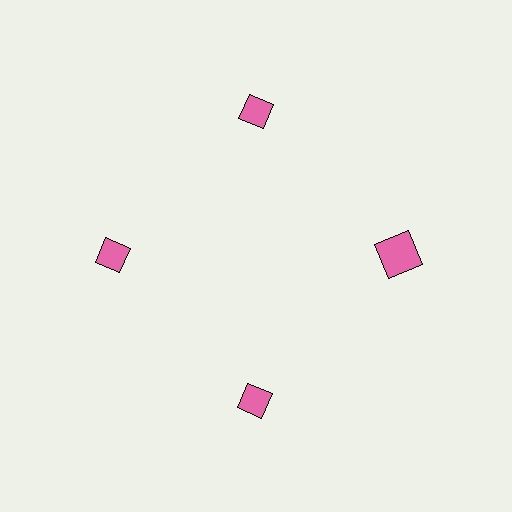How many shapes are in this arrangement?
There are 4 shapes arranged in a ring pattern.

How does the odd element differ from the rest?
It has a different shape: square instead of diamond.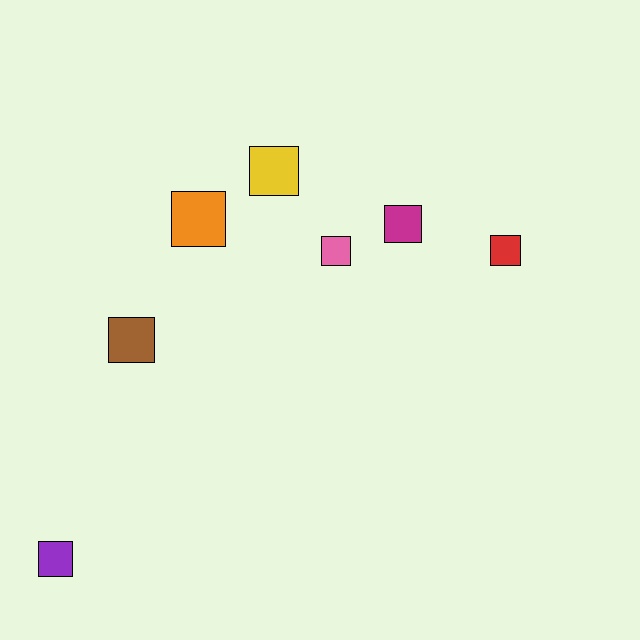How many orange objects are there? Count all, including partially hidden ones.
There is 1 orange object.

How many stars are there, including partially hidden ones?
There are no stars.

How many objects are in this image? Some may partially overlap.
There are 7 objects.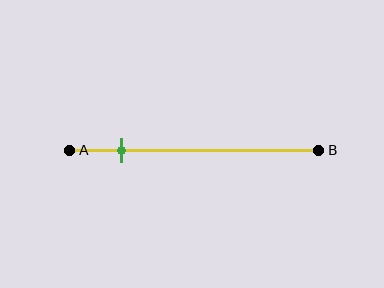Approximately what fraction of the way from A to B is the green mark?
The green mark is approximately 20% of the way from A to B.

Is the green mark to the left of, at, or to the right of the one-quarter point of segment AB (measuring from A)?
The green mark is to the left of the one-quarter point of segment AB.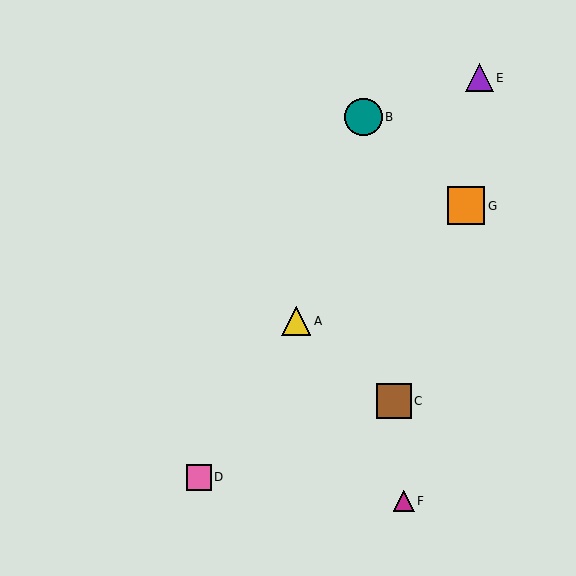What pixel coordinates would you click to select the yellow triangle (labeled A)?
Click at (296, 321) to select the yellow triangle A.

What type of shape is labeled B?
Shape B is a teal circle.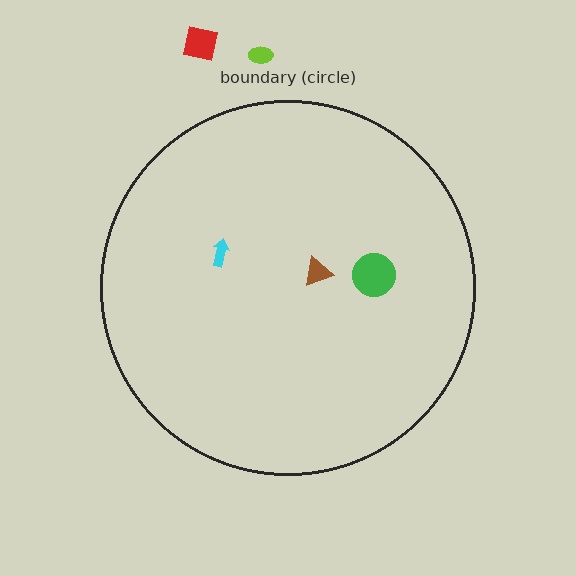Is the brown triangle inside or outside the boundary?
Inside.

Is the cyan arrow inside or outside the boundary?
Inside.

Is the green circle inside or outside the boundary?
Inside.